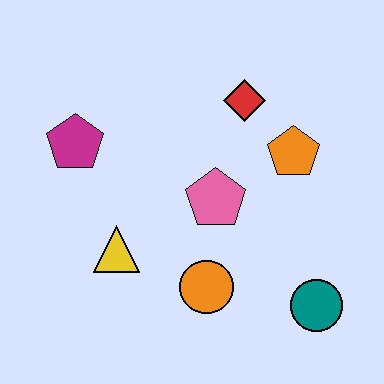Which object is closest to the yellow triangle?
The orange circle is closest to the yellow triangle.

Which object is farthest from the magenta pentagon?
The teal circle is farthest from the magenta pentagon.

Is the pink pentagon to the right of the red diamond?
No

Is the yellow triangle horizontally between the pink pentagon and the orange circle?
No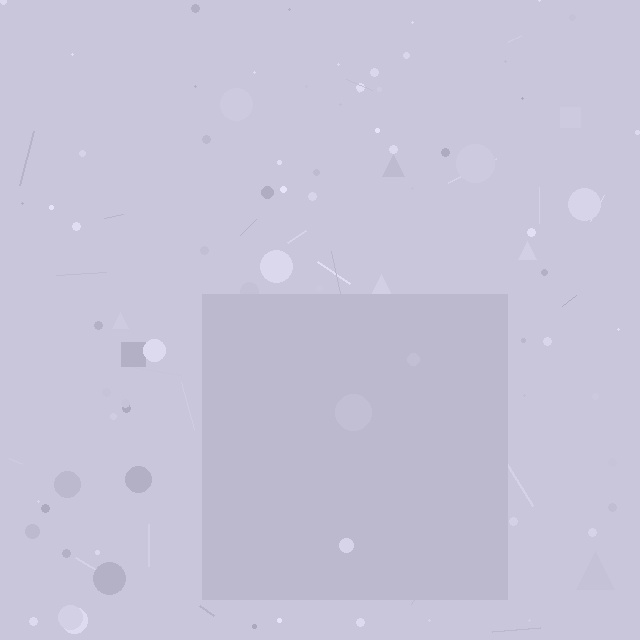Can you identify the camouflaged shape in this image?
The camouflaged shape is a square.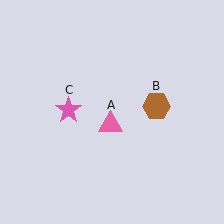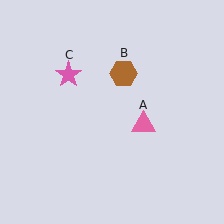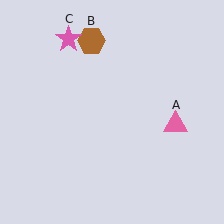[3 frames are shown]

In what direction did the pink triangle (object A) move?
The pink triangle (object A) moved right.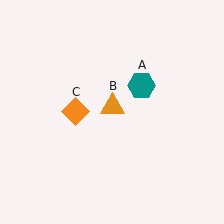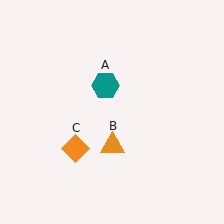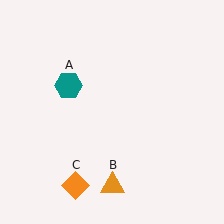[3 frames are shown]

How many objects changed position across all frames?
3 objects changed position: teal hexagon (object A), orange triangle (object B), orange diamond (object C).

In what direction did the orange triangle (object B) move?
The orange triangle (object B) moved down.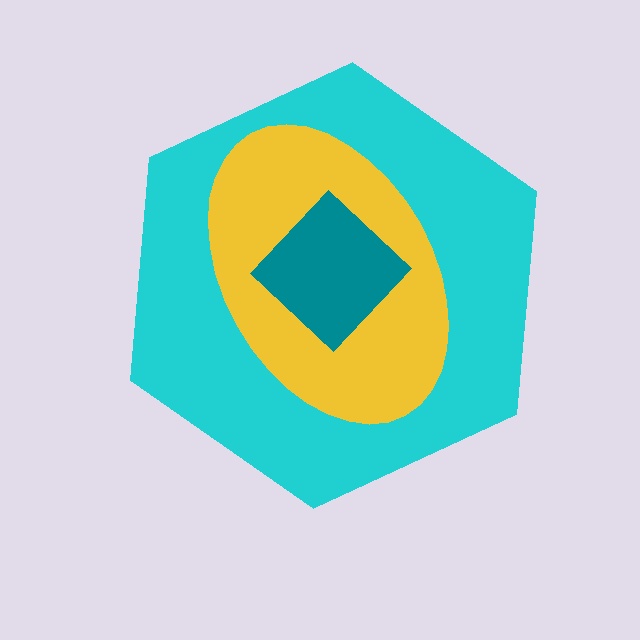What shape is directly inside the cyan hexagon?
The yellow ellipse.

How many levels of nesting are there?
3.